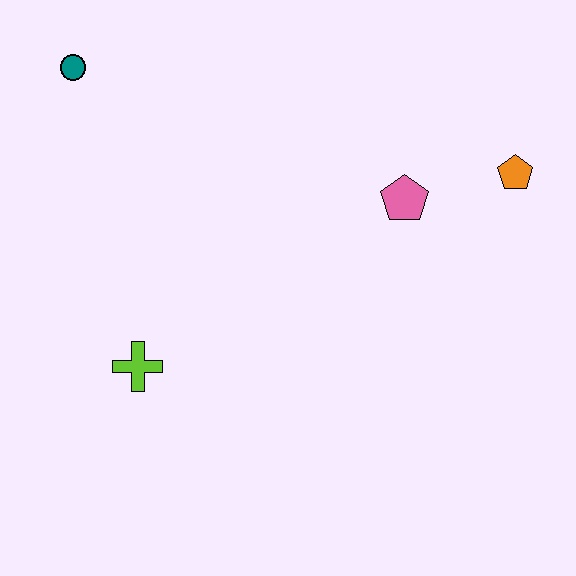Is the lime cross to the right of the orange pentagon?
No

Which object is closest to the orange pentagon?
The pink pentagon is closest to the orange pentagon.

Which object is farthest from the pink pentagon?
The teal circle is farthest from the pink pentagon.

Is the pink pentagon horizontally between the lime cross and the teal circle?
No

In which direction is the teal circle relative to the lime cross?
The teal circle is above the lime cross.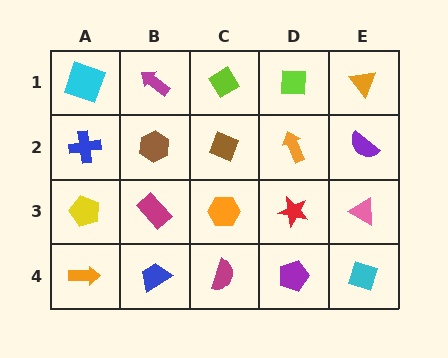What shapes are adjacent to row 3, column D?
An orange arrow (row 2, column D), a purple pentagon (row 4, column D), an orange hexagon (row 3, column C), a pink triangle (row 3, column E).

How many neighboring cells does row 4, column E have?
2.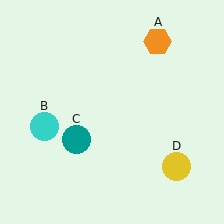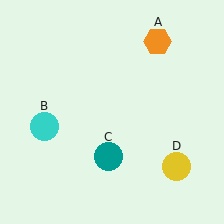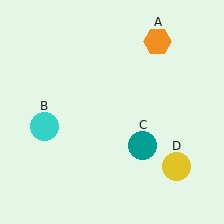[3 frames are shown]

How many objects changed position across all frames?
1 object changed position: teal circle (object C).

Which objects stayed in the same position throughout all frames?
Orange hexagon (object A) and cyan circle (object B) and yellow circle (object D) remained stationary.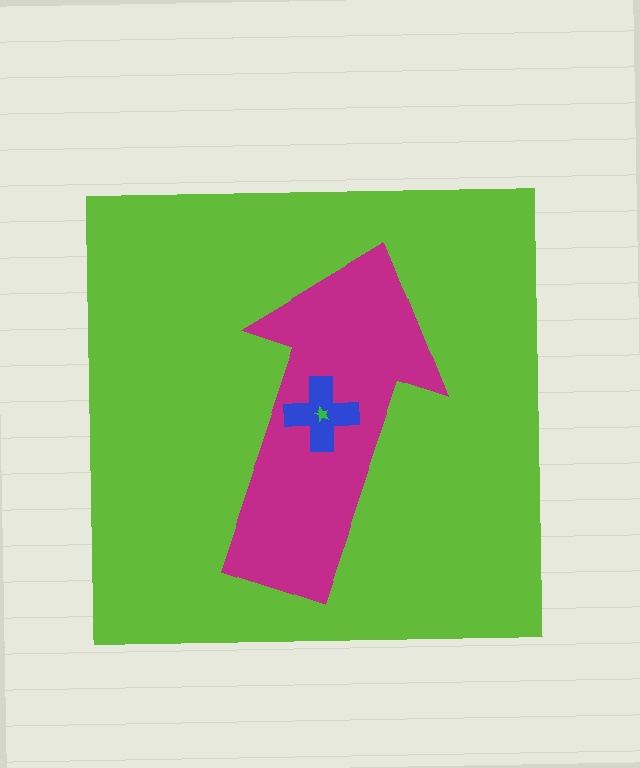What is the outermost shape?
The lime square.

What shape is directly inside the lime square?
The magenta arrow.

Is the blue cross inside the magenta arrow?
Yes.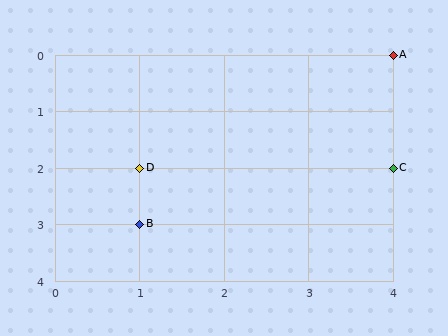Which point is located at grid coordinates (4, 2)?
Point C is at (4, 2).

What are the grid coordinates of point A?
Point A is at grid coordinates (4, 0).